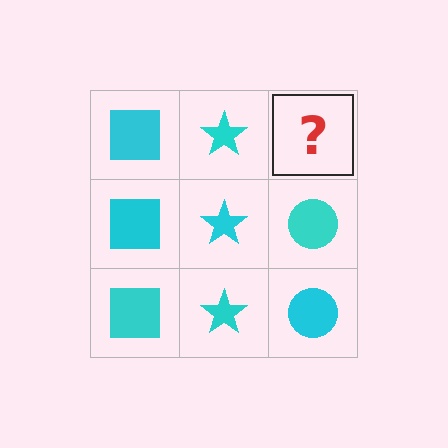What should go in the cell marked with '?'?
The missing cell should contain a cyan circle.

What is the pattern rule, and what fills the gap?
The rule is that each column has a consistent shape. The gap should be filled with a cyan circle.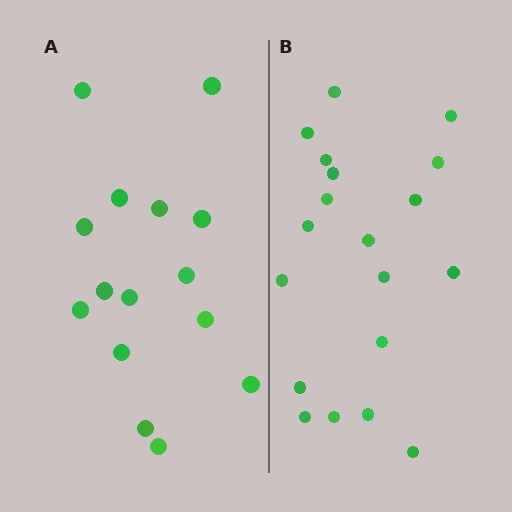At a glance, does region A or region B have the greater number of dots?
Region B (the right region) has more dots.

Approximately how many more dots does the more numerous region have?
Region B has about 4 more dots than region A.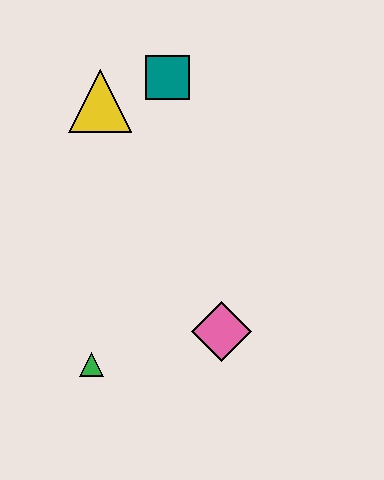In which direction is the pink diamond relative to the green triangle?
The pink diamond is to the right of the green triangle.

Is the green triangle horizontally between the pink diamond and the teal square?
No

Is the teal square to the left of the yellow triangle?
No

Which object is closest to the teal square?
The yellow triangle is closest to the teal square.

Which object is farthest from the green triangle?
The teal square is farthest from the green triangle.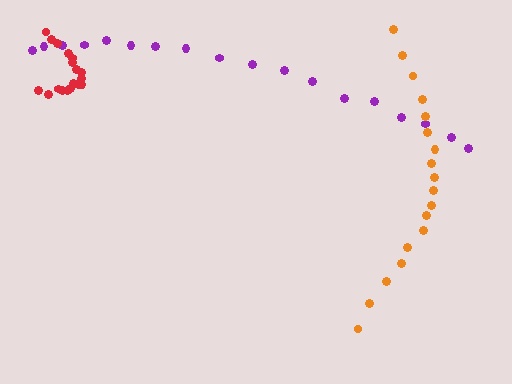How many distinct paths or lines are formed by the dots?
There are 3 distinct paths.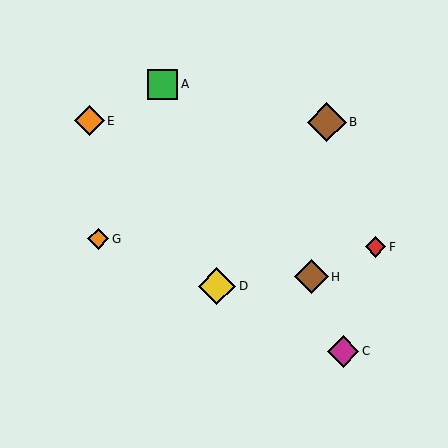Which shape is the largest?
The brown diamond (labeled B) is the largest.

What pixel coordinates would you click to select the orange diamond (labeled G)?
Click at (98, 239) to select the orange diamond G.